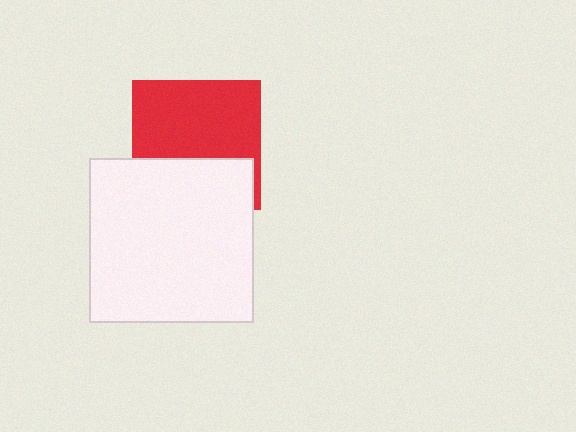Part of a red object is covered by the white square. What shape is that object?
It is a square.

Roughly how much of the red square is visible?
About half of it is visible (roughly 62%).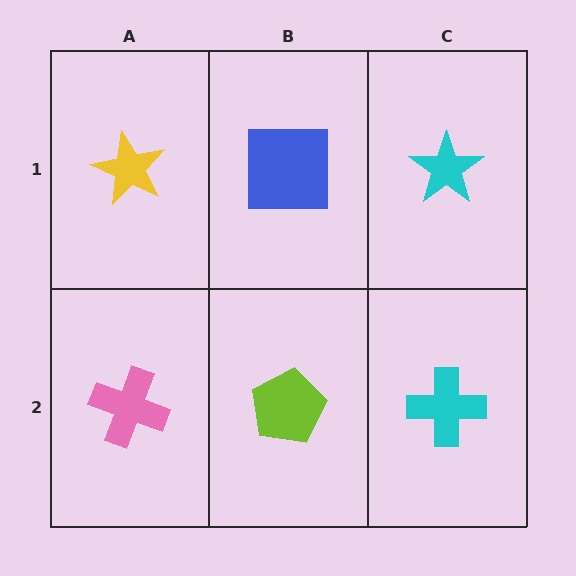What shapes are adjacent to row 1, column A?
A pink cross (row 2, column A), a blue square (row 1, column B).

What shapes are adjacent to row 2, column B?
A blue square (row 1, column B), a pink cross (row 2, column A), a cyan cross (row 2, column C).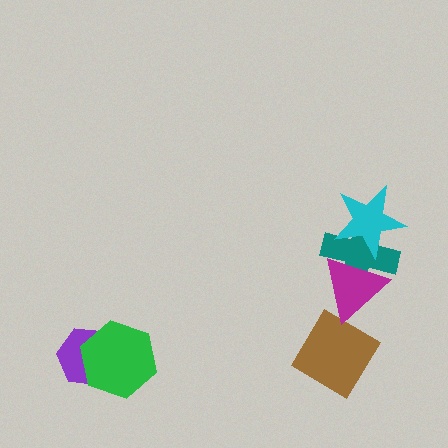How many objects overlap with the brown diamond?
0 objects overlap with the brown diamond.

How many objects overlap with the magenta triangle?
2 objects overlap with the magenta triangle.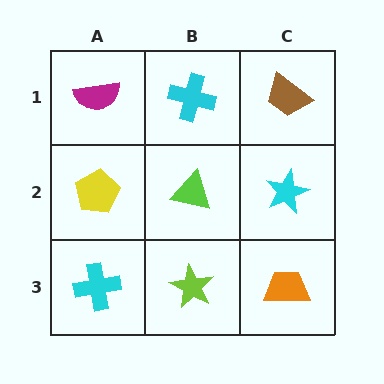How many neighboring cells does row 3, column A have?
2.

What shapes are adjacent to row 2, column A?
A magenta semicircle (row 1, column A), a cyan cross (row 3, column A), a lime triangle (row 2, column B).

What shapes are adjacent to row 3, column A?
A yellow pentagon (row 2, column A), a lime star (row 3, column B).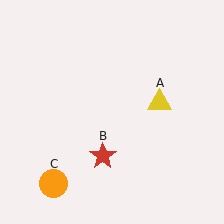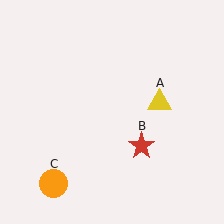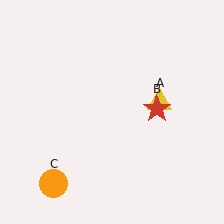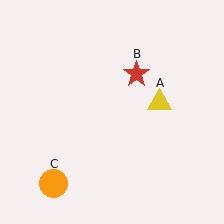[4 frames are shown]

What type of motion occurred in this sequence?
The red star (object B) rotated counterclockwise around the center of the scene.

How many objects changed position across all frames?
1 object changed position: red star (object B).